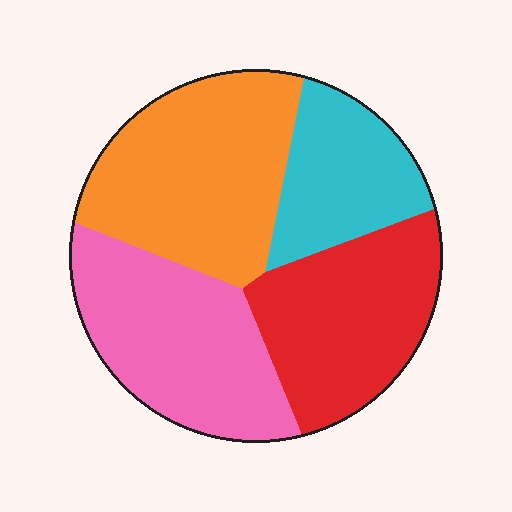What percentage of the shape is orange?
Orange takes up about one third (1/3) of the shape.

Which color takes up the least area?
Cyan, at roughly 15%.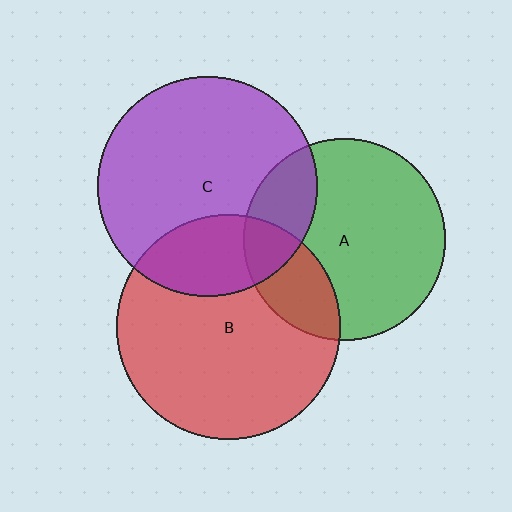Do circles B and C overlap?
Yes.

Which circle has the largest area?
Circle B (red).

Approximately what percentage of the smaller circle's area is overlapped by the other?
Approximately 25%.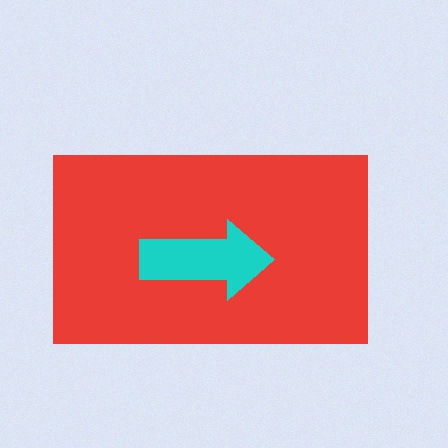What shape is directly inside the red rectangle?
The cyan arrow.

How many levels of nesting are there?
2.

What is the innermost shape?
The cyan arrow.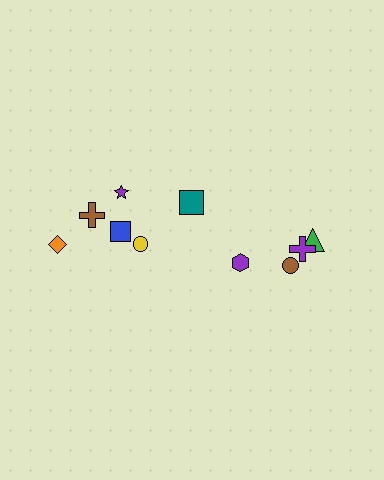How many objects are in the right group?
There are 4 objects.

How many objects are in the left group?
There are 6 objects.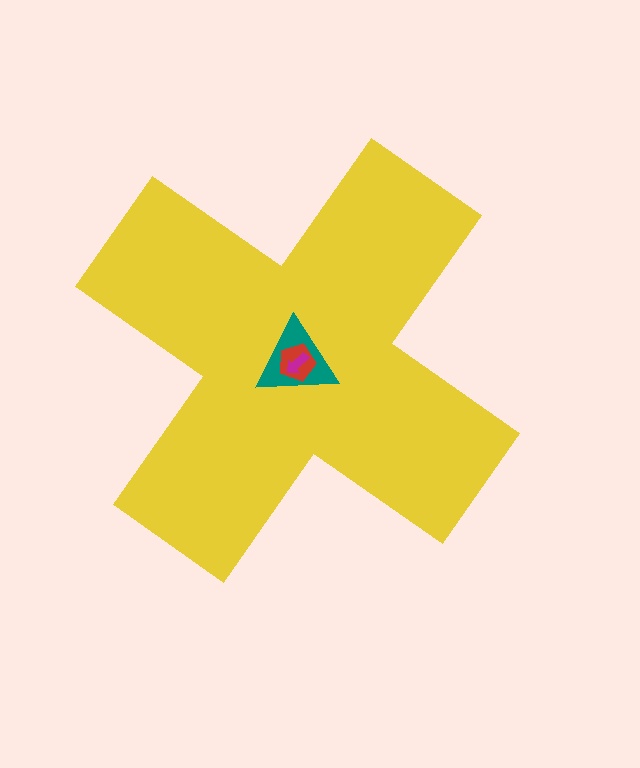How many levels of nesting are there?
4.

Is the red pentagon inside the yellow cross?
Yes.